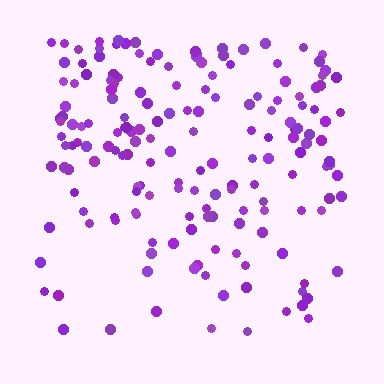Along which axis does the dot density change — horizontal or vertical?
Vertical.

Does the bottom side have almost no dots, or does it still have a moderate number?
Still a moderate number, just noticeably fewer than the top.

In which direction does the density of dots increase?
From bottom to top, with the top side densest.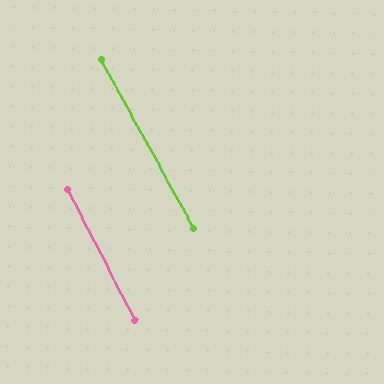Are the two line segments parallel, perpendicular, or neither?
Parallel — their directions differ by only 1.6°.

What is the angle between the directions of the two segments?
Approximately 2 degrees.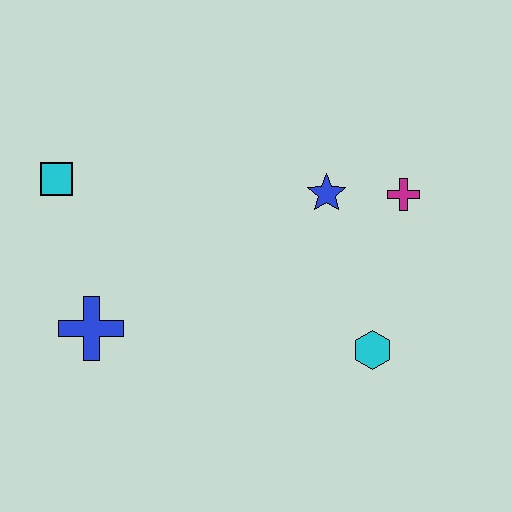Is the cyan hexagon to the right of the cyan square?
Yes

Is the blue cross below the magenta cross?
Yes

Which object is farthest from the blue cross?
The magenta cross is farthest from the blue cross.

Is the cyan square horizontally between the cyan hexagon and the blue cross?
No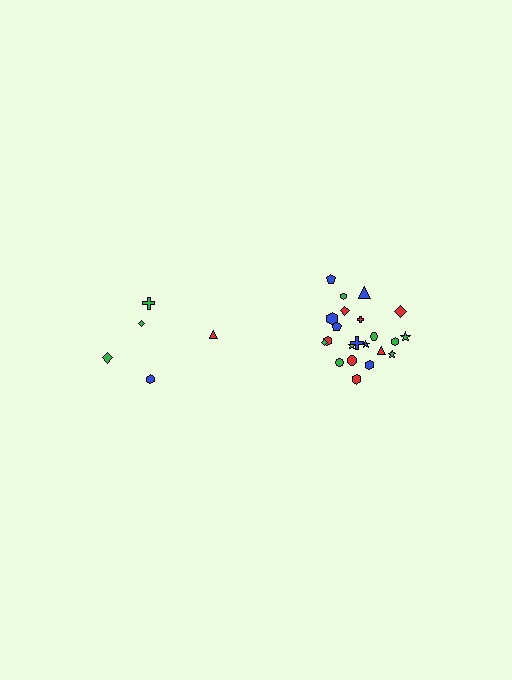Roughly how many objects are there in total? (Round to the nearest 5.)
Roughly 25 objects in total.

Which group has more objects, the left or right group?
The right group.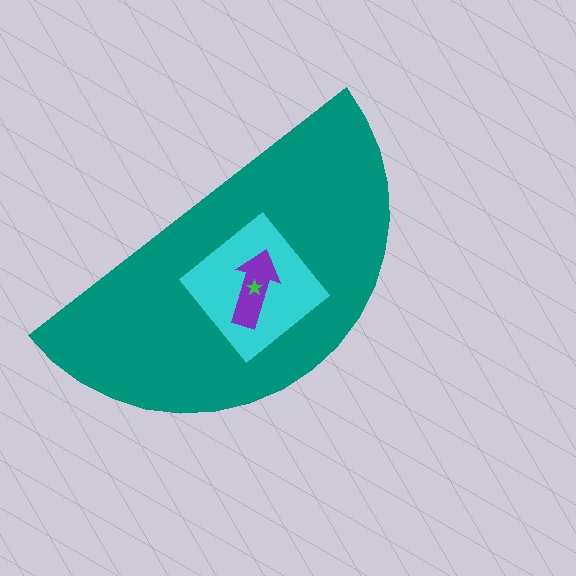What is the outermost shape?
The teal semicircle.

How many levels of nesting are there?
4.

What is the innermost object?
The green star.